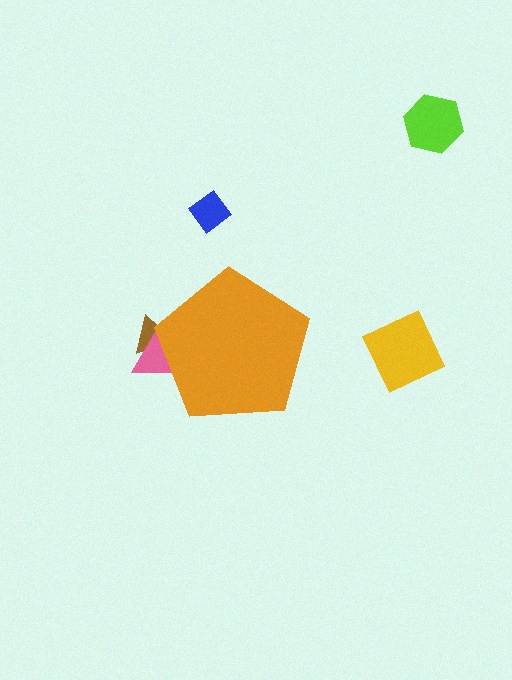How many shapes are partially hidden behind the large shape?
2 shapes are partially hidden.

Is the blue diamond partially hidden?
No, the blue diamond is fully visible.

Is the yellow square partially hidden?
No, the yellow square is fully visible.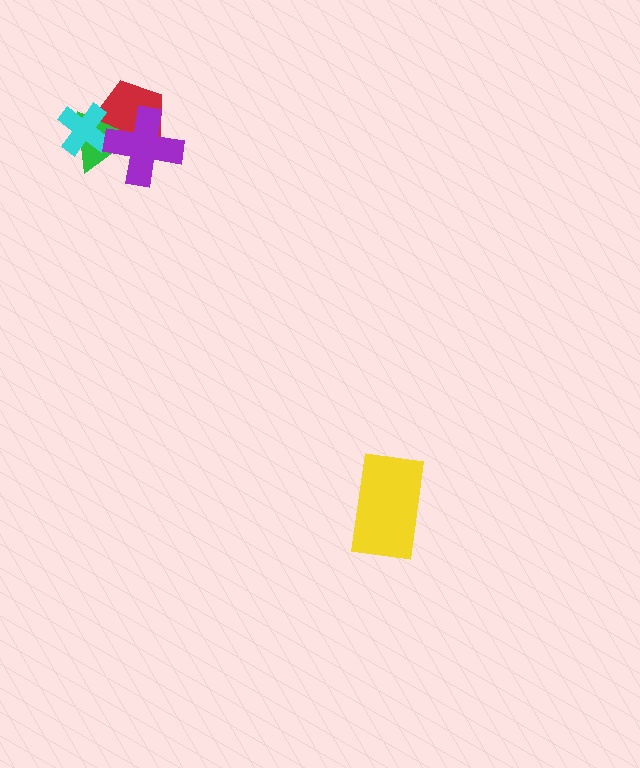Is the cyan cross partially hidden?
No, no other shape covers it.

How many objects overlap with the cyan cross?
2 objects overlap with the cyan cross.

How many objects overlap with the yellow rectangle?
0 objects overlap with the yellow rectangle.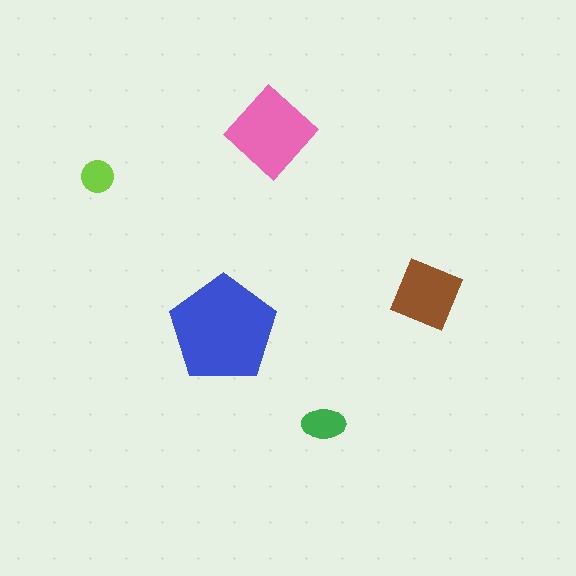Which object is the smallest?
The lime circle.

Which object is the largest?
The blue pentagon.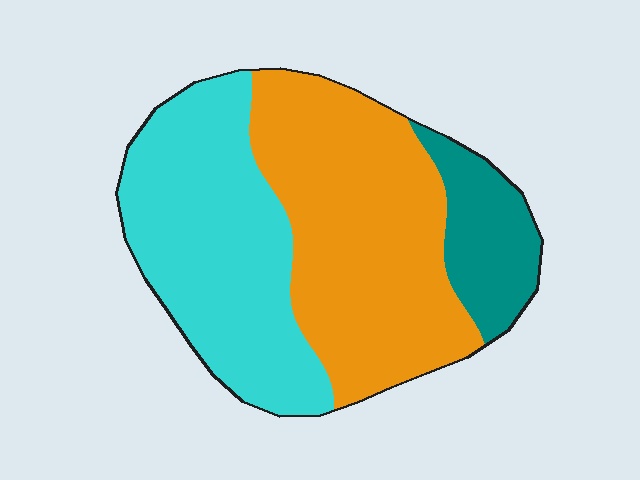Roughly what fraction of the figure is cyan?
Cyan takes up about two fifths (2/5) of the figure.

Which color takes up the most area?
Orange, at roughly 45%.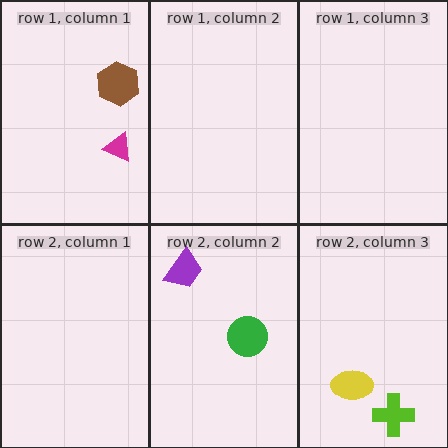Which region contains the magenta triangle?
The row 1, column 1 region.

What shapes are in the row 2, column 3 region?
The yellow ellipse, the lime cross.